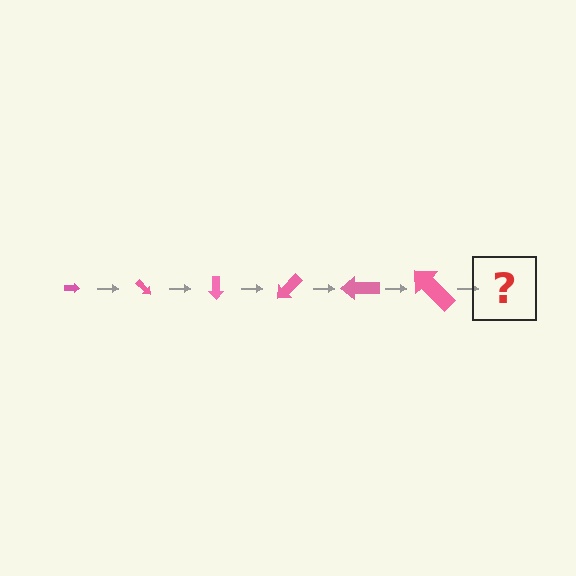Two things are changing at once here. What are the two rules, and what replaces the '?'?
The two rules are that the arrow grows larger each step and it rotates 45 degrees each step. The '?' should be an arrow, larger than the previous one and rotated 270 degrees from the start.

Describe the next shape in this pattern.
It should be an arrow, larger than the previous one and rotated 270 degrees from the start.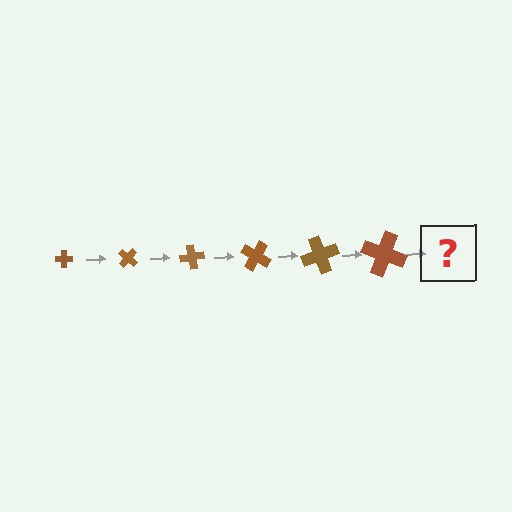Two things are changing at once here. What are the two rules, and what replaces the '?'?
The two rules are that the cross grows larger each step and it rotates 40 degrees each step. The '?' should be a cross, larger than the previous one and rotated 240 degrees from the start.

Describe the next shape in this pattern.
It should be a cross, larger than the previous one and rotated 240 degrees from the start.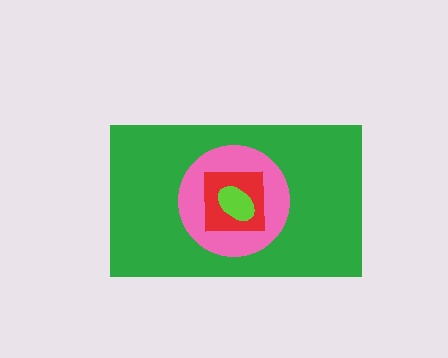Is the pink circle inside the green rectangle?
Yes.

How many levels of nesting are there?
4.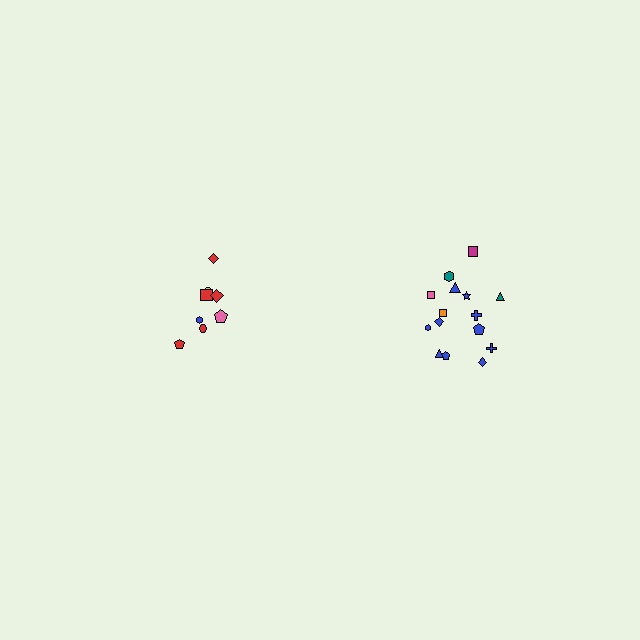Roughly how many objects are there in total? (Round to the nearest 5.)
Roughly 25 objects in total.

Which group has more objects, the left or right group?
The right group.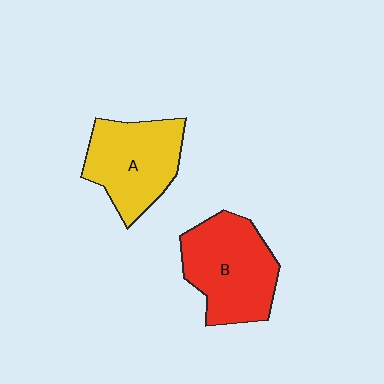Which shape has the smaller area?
Shape A (yellow).